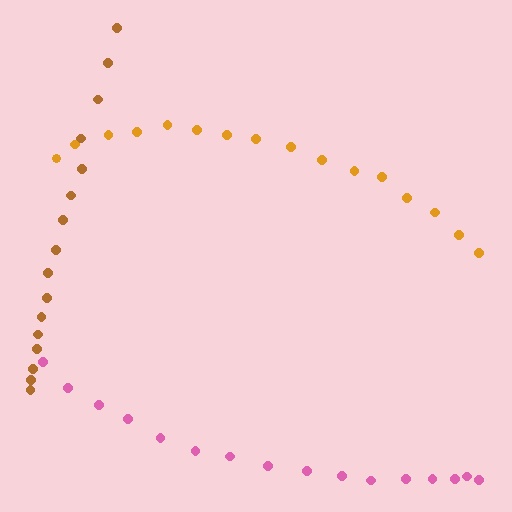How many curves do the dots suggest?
There are 3 distinct paths.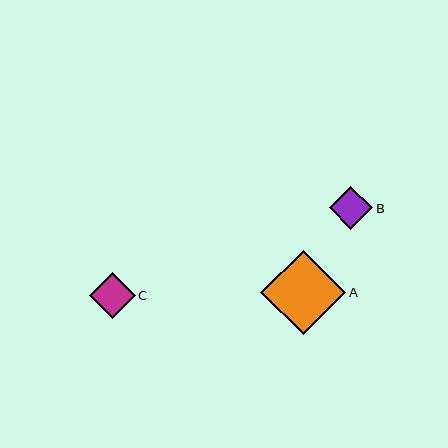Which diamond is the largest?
Diamond A is the largest with a size of approximately 85 pixels.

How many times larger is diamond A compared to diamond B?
Diamond A is approximately 2.0 times the size of diamond B.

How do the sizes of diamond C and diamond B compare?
Diamond C and diamond B are approximately the same size.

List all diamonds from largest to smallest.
From largest to smallest: A, C, B.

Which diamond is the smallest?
Diamond B is the smallest with a size of approximately 43 pixels.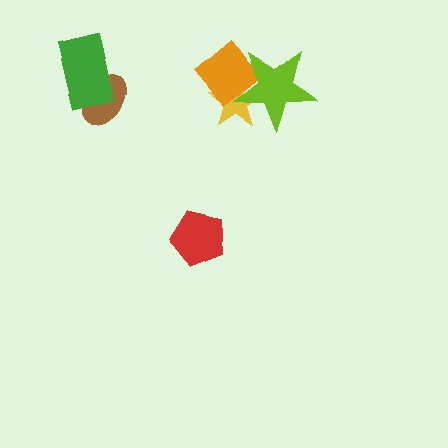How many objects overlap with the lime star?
2 objects overlap with the lime star.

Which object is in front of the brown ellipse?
The green rectangle is in front of the brown ellipse.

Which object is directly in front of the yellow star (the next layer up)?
The orange diamond is directly in front of the yellow star.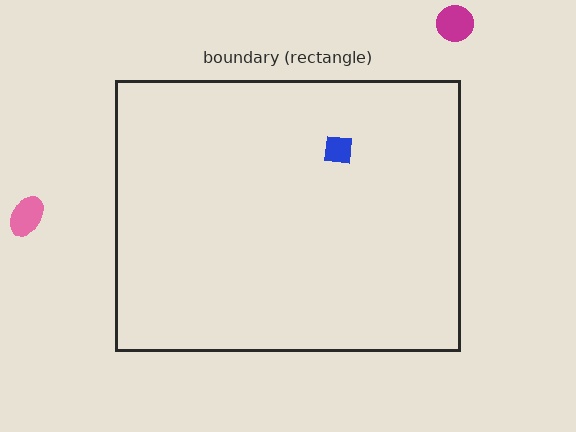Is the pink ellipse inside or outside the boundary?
Outside.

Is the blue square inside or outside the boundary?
Inside.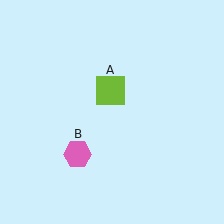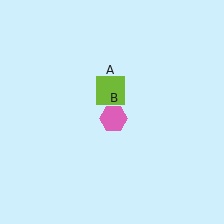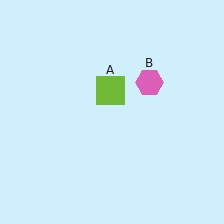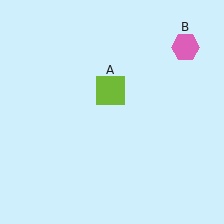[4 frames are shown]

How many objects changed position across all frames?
1 object changed position: pink hexagon (object B).